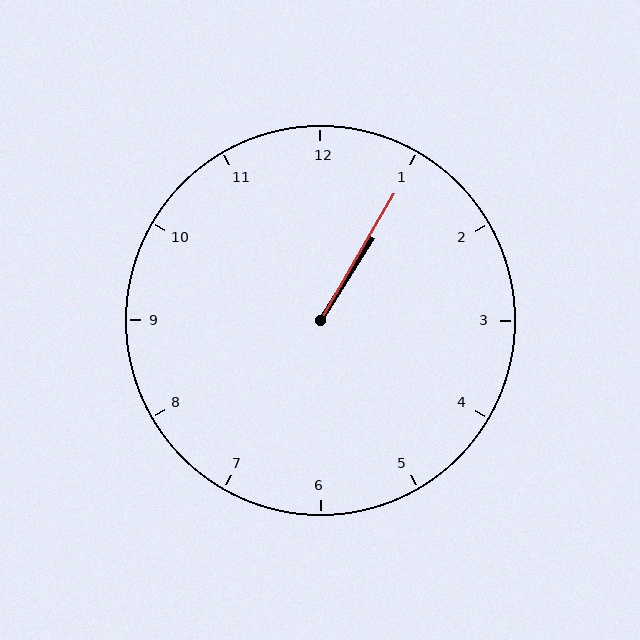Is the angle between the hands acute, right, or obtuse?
It is acute.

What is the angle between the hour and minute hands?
Approximately 2 degrees.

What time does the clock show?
1:05.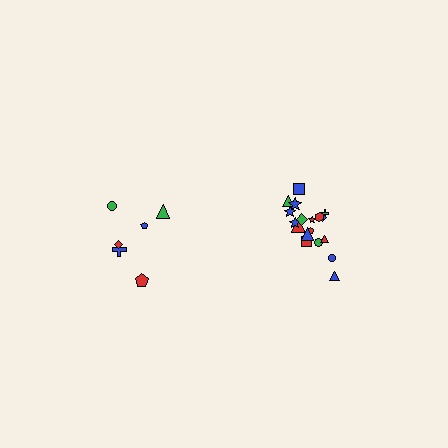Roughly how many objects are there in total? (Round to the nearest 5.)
Roughly 25 objects in total.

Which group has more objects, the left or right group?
The right group.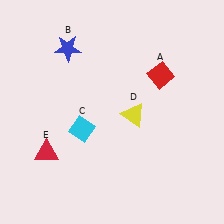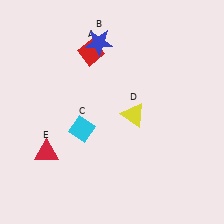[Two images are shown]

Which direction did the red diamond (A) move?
The red diamond (A) moved left.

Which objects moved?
The objects that moved are: the red diamond (A), the blue star (B).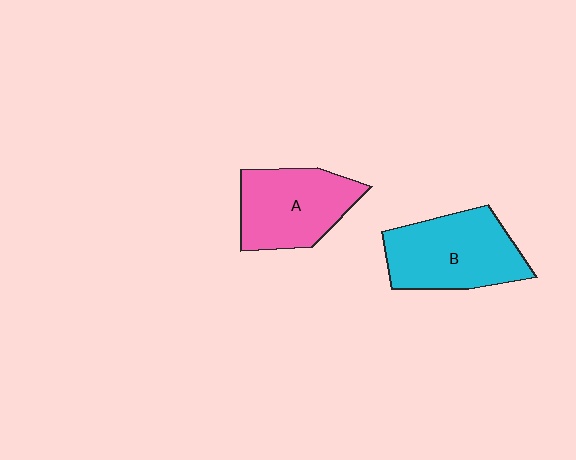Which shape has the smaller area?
Shape A (pink).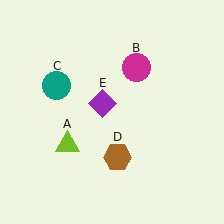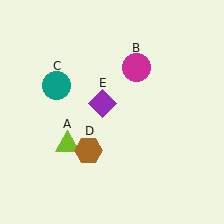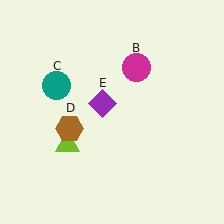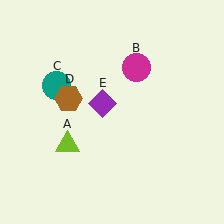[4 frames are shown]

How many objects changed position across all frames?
1 object changed position: brown hexagon (object D).